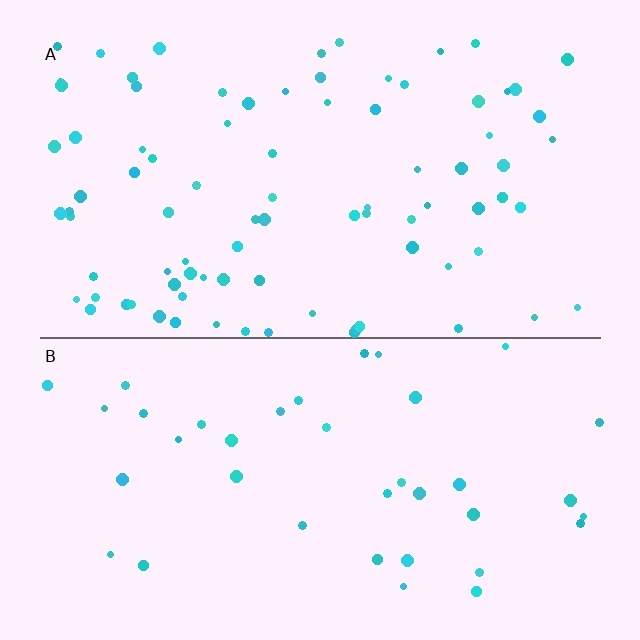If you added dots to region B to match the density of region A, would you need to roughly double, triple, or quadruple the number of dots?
Approximately double.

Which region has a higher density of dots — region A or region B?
A (the top).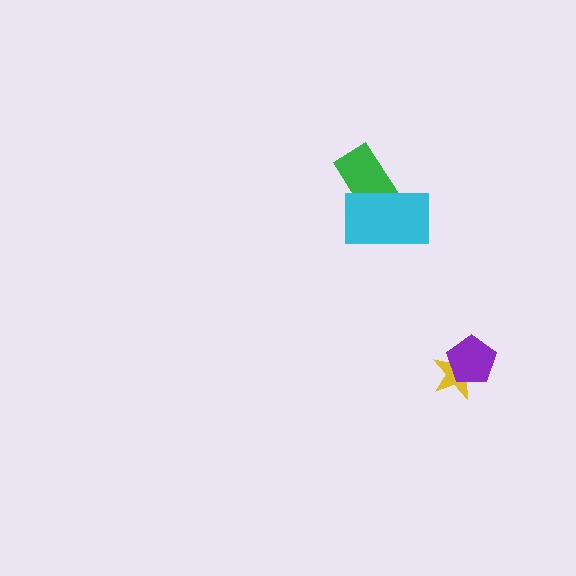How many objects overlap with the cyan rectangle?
1 object overlaps with the cyan rectangle.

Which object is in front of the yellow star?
The purple pentagon is in front of the yellow star.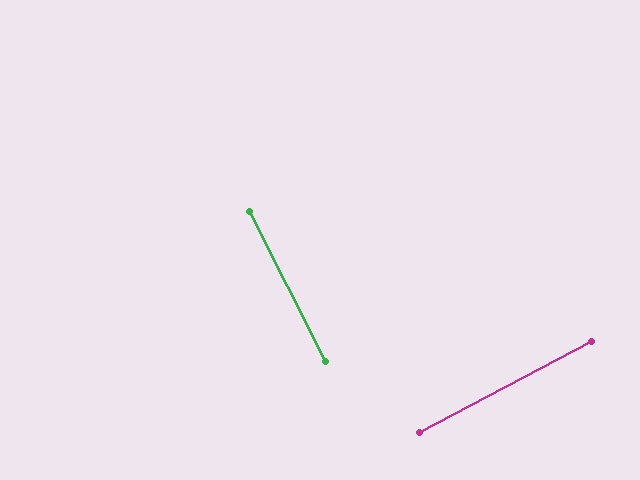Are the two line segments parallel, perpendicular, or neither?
Perpendicular — they meet at approximately 89°.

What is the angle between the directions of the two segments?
Approximately 89 degrees.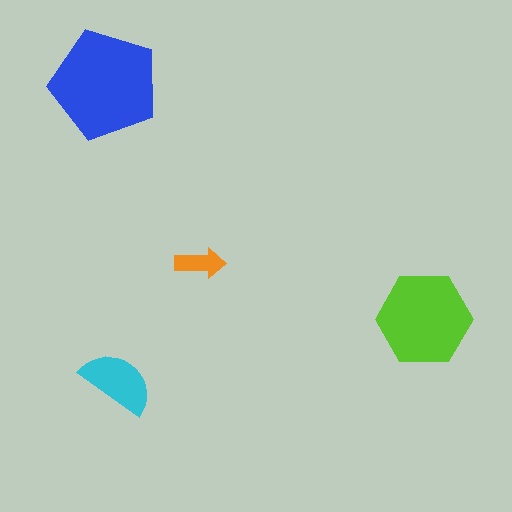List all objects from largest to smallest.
The blue pentagon, the lime hexagon, the cyan semicircle, the orange arrow.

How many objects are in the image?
There are 4 objects in the image.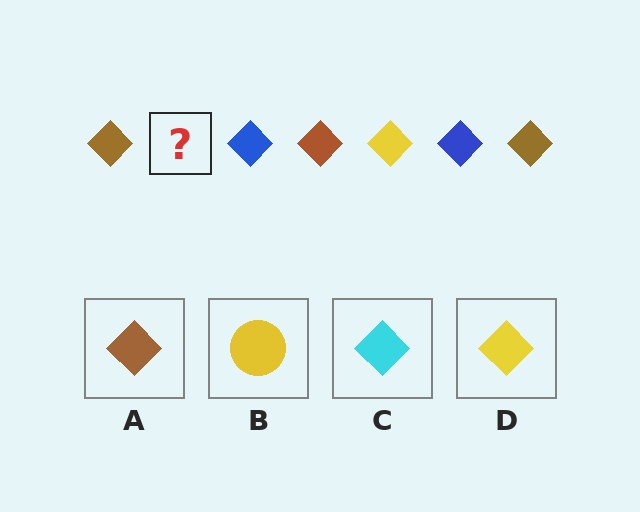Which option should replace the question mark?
Option D.